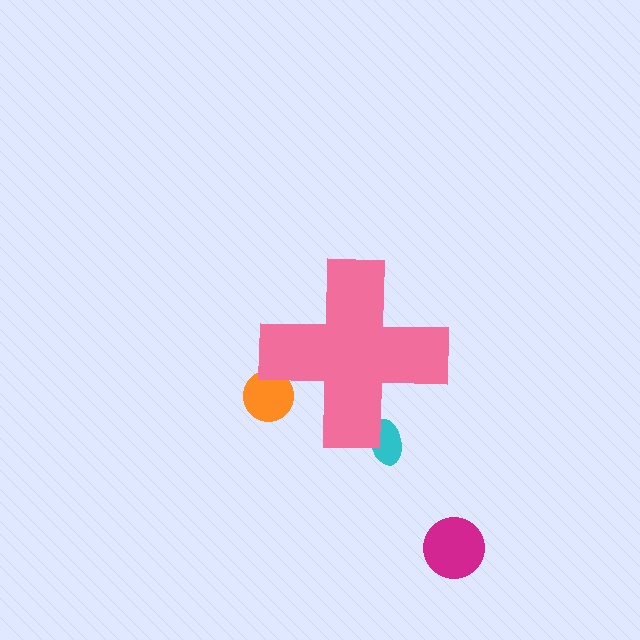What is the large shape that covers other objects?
A pink cross.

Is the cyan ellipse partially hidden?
Yes, the cyan ellipse is partially hidden behind the pink cross.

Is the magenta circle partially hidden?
No, the magenta circle is fully visible.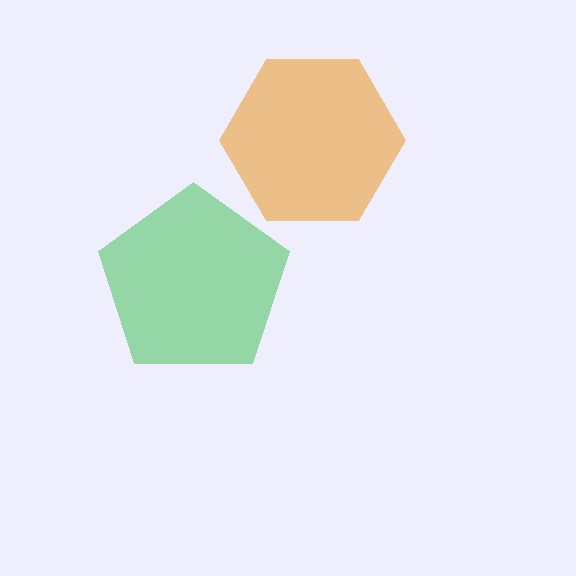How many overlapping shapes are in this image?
There are 2 overlapping shapes in the image.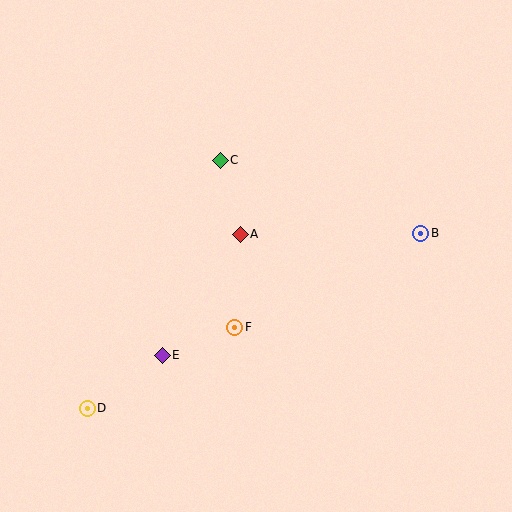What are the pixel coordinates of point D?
Point D is at (87, 408).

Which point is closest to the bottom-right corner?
Point B is closest to the bottom-right corner.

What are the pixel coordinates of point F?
Point F is at (235, 327).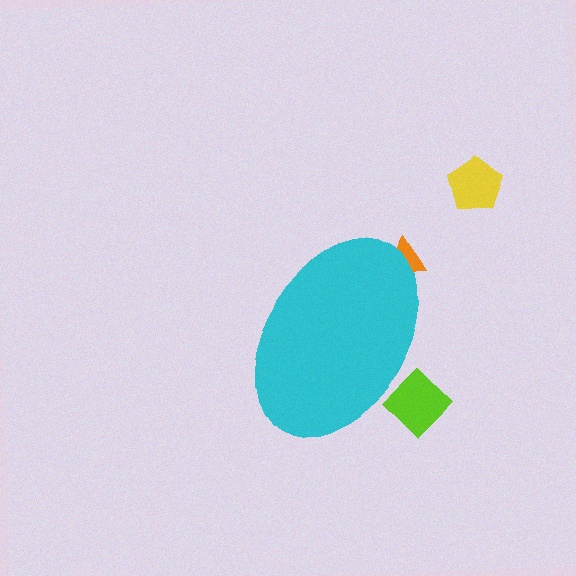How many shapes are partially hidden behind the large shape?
2 shapes are partially hidden.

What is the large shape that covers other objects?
A cyan ellipse.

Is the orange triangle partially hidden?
Yes, the orange triangle is partially hidden behind the cyan ellipse.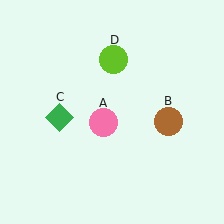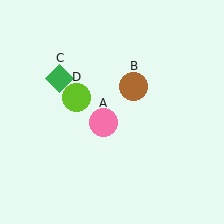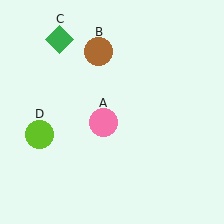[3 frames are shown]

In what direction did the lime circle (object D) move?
The lime circle (object D) moved down and to the left.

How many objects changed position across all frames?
3 objects changed position: brown circle (object B), green diamond (object C), lime circle (object D).